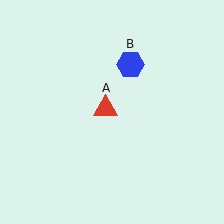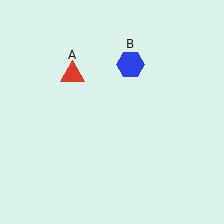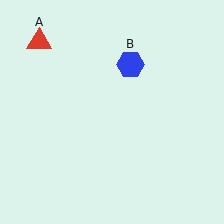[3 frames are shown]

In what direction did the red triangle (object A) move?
The red triangle (object A) moved up and to the left.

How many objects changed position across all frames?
1 object changed position: red triangle (object A).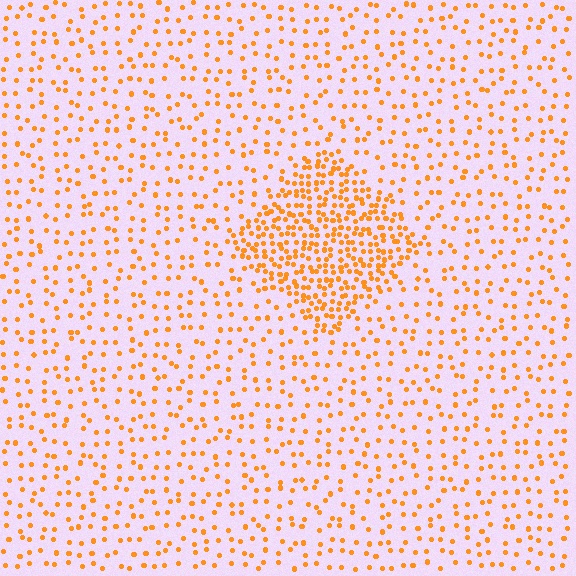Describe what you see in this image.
The image contains small orange elements arranged at two different densities. A diamond-shaped region is visible where the elements are more densely packed than the surrounding area.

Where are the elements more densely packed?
The elements are more densely packed inside the diamond boundary.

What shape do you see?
I see a diamond.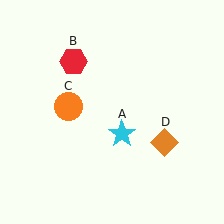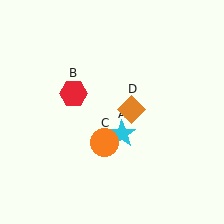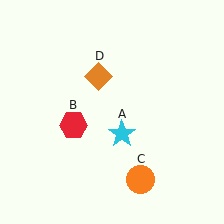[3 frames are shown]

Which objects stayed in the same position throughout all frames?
Cyan star (object A) remained stationary.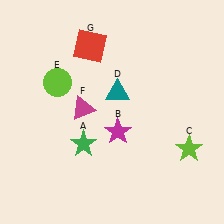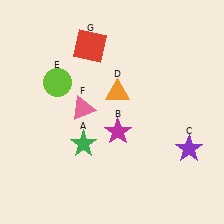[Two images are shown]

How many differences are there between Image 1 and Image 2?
There are 3 differences between the two images.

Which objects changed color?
C changed from lime to purple. D changed from teal to orange. F changed from magenta to pink.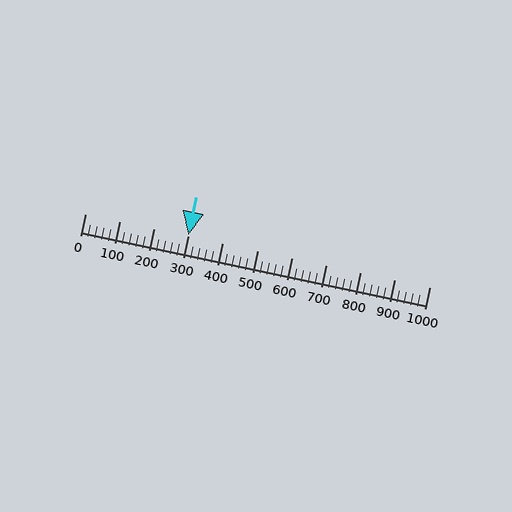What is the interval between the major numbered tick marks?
The major tick marks are spaced 100 units apart.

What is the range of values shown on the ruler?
The ruler shows values from 0 to 1000.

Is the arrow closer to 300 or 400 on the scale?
The arrow is closer to 300.